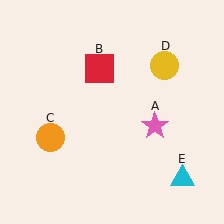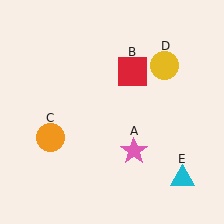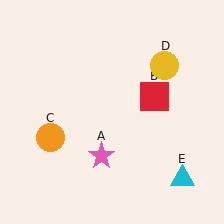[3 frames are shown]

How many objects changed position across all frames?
2 objects changed position: pink star (object A), red square (object B).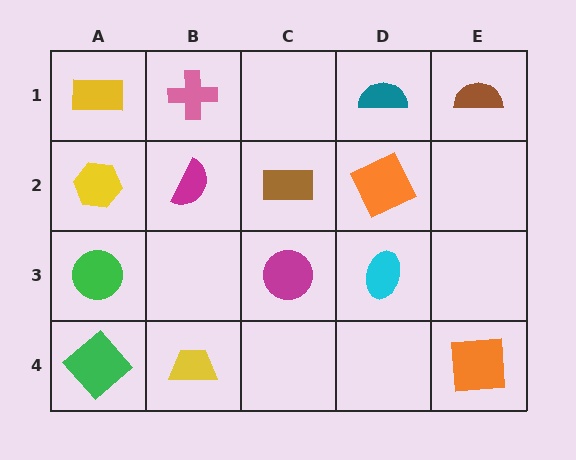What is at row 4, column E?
An orange square.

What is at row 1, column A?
A yellow rectangle.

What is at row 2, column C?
A brown rectangle.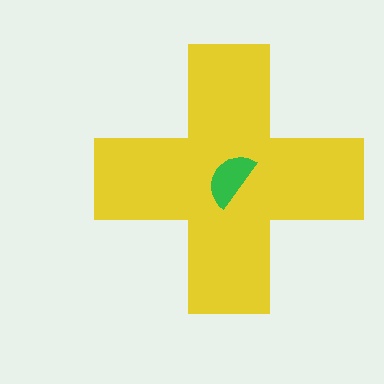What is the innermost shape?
The green semicircle.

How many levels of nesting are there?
2.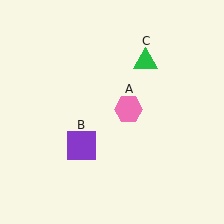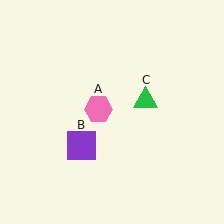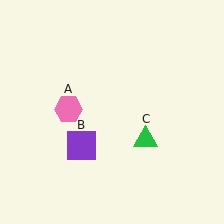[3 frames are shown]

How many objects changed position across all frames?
2 objects changed position: pink hexagon (object A), green triangle (object C).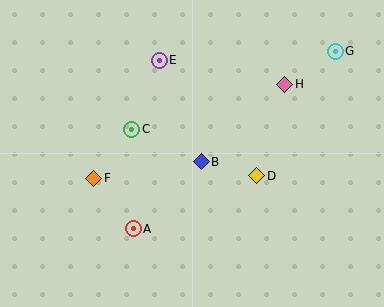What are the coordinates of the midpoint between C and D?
The midpoint between C and D is at (194, 153).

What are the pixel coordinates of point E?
Point E is at (159, 60).